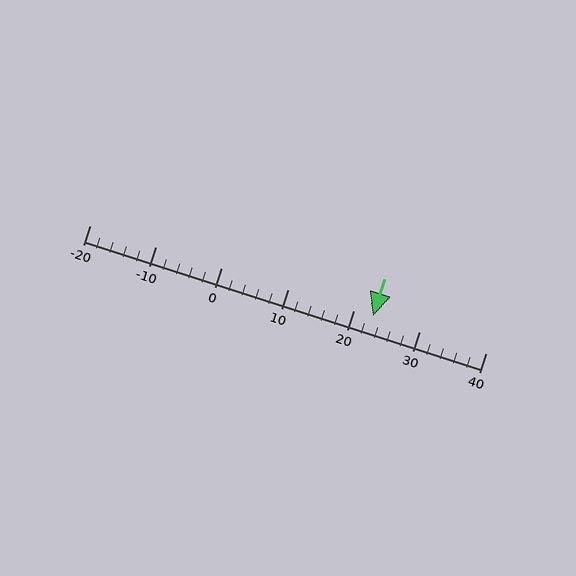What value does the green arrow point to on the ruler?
The green arrow points to approximately 23.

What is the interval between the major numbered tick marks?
The major tick marks are spaced 10 units apart.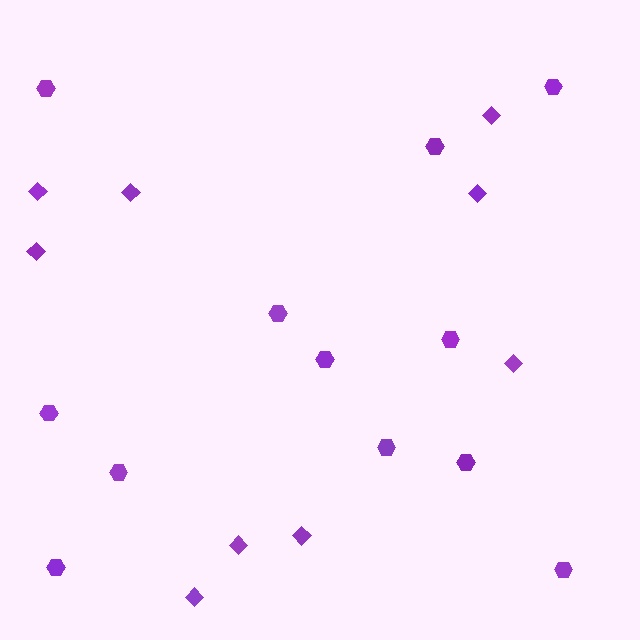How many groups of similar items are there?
There are 2 groups: one group of diamonds (9) and one group of hexagons (12).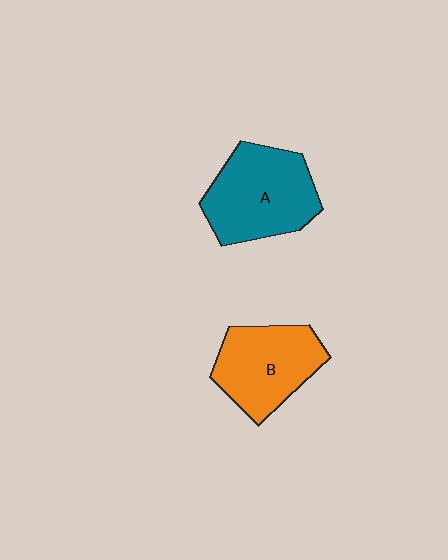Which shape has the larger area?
Shape A (teal).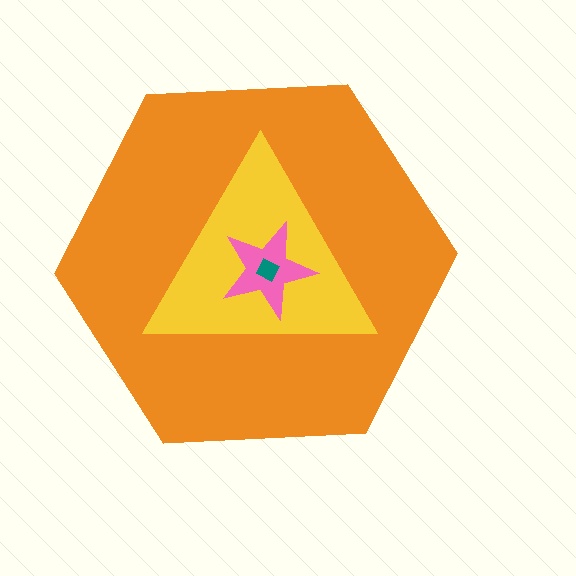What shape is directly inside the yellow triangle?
The pink star.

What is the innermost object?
The teal square.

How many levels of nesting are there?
4.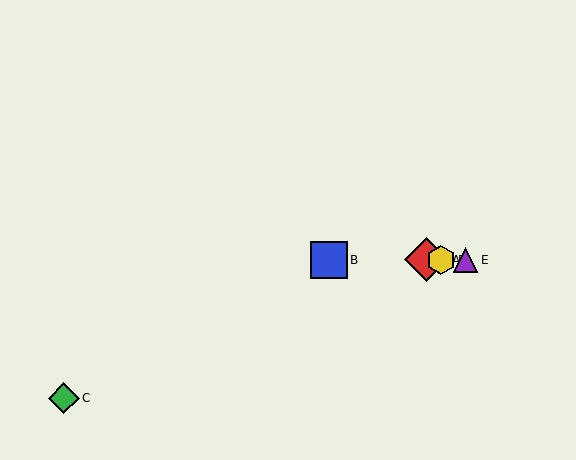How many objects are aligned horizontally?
4 objects (A, B, D, E) are aligned horizontally.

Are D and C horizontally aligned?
No, D is at y≈260 and C is at y≈398.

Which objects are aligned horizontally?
Objects A, B, D, E are aligned horizontally.